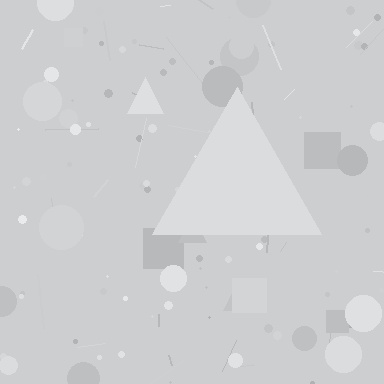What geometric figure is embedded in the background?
A triangle is embedded in the background.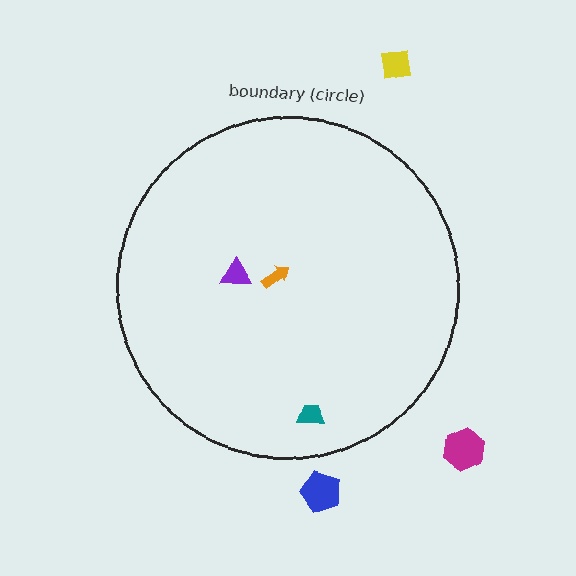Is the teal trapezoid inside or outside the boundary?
Inside.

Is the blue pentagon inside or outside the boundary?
Outside.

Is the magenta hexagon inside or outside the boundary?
Outside.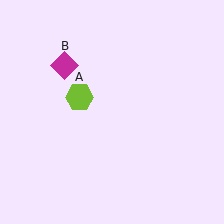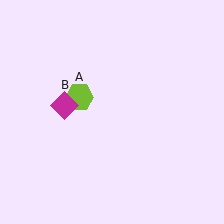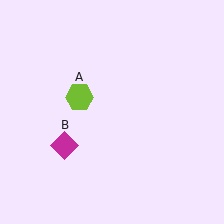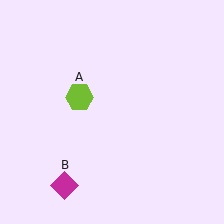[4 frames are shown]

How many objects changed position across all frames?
1 object changed position: magenta diamond (object B).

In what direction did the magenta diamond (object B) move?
The magenta diamond (object B) moved down.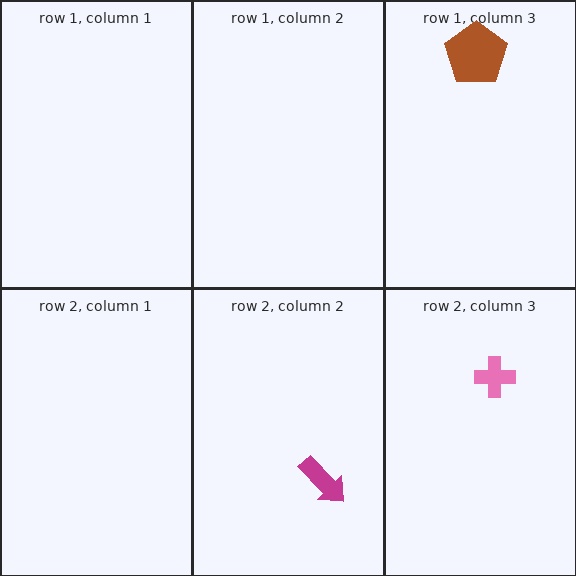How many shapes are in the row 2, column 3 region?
1.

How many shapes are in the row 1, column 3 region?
1.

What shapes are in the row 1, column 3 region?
The brown pentagon.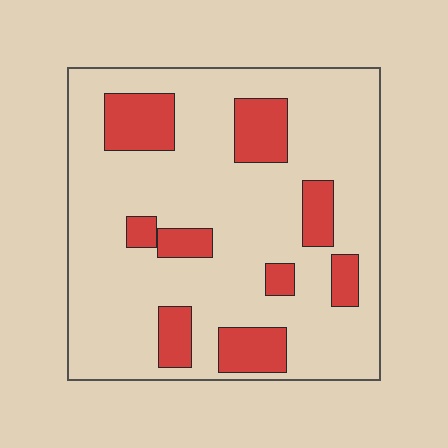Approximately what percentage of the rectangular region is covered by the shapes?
Approximately 20%.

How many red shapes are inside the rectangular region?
9.